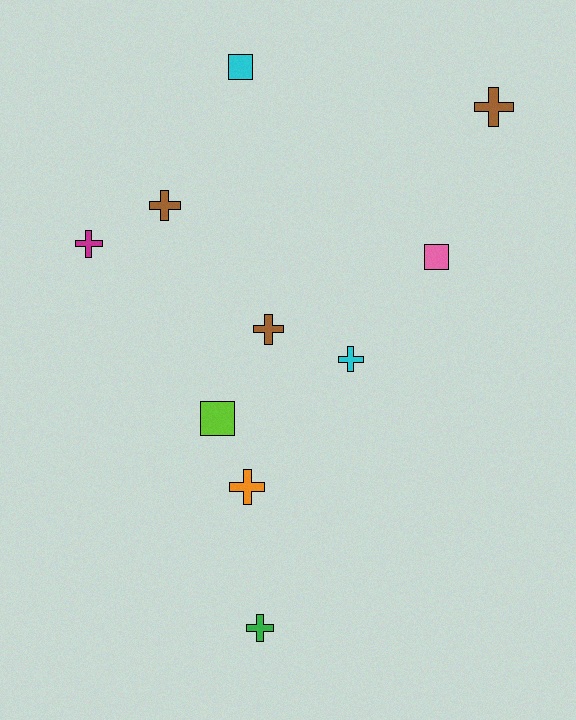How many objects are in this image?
There are 10 objects.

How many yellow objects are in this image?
There are no yellow objects.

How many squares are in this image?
There are 3 squares.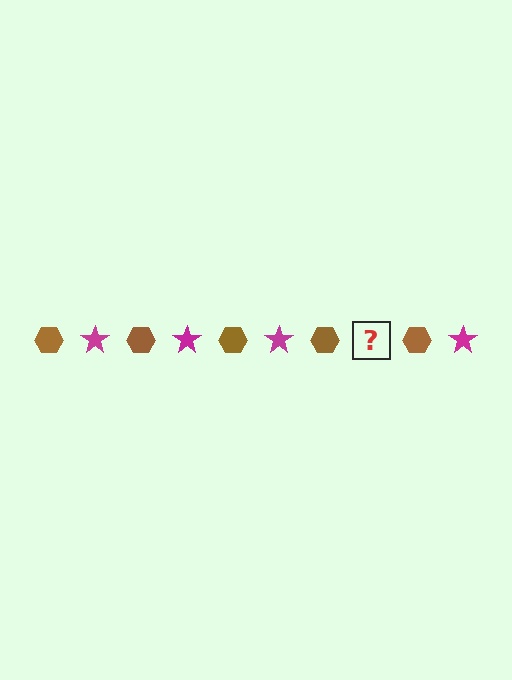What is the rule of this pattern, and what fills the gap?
The rule is that the pattern alternates between brown hexagon and magenta star. The gap should be filled with a magenta star.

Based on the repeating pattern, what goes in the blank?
The blank should be a magenta star.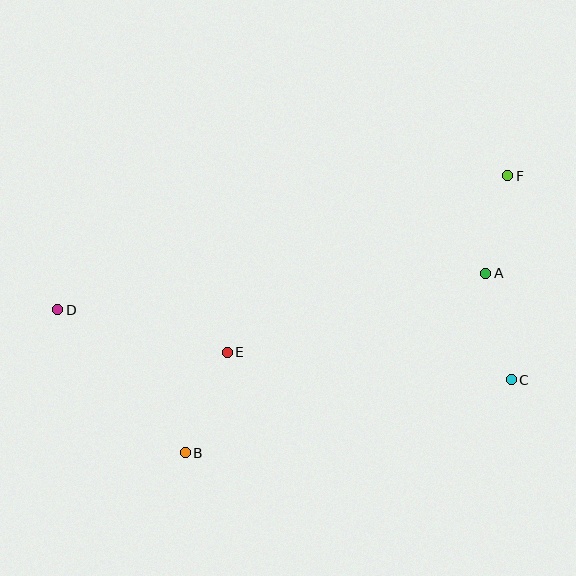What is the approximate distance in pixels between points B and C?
The distance between B and C is approximately 334 pixels.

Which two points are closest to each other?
Points A and F are closest to each other.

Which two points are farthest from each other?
Points D and F are farthest from each other.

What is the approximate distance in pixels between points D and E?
The distance between D and E is approximately 175 pixels.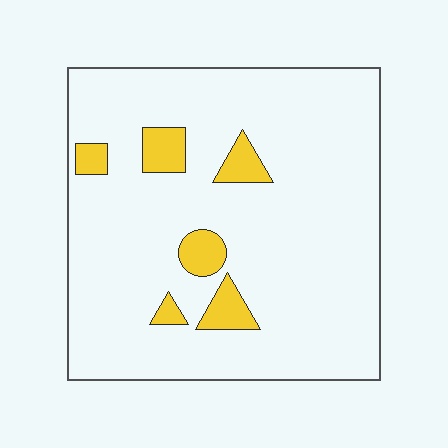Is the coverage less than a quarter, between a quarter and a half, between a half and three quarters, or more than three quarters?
Less than a quarter.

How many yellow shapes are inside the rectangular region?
6.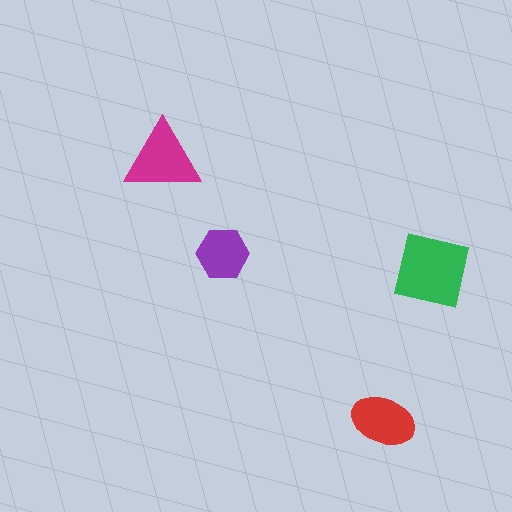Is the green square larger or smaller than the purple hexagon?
Larger.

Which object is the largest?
The green square.